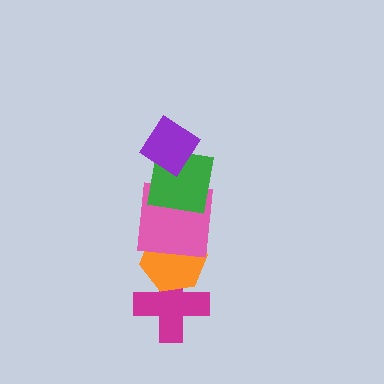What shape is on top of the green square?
The purple diamond is on top of the green square.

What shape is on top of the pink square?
The green square is on top of the pink square.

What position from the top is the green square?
The green square is 2nd from the top.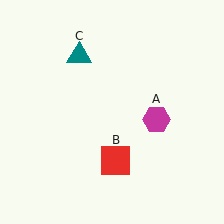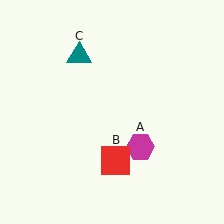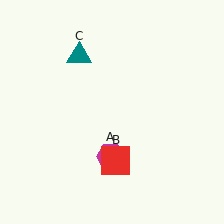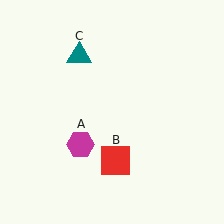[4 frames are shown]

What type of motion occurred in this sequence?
The magenta hexagon (object A) rotated clockwise around the center of the scene.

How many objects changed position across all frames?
1 object changed position: magenta hexagon (object A).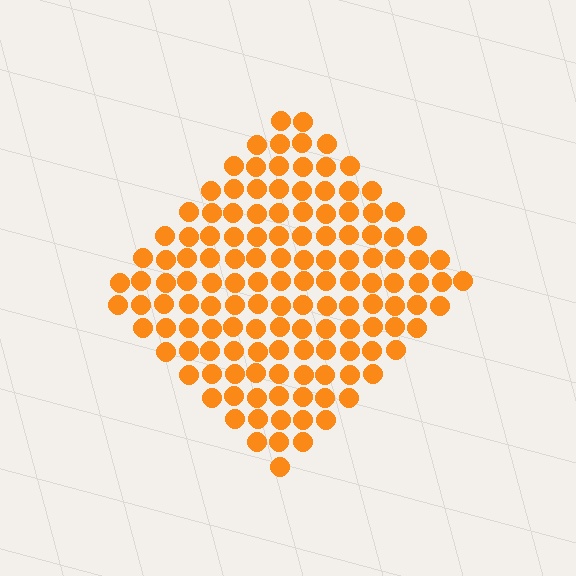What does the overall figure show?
The overall figure shows a diamond.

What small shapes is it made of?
It is made of small circles.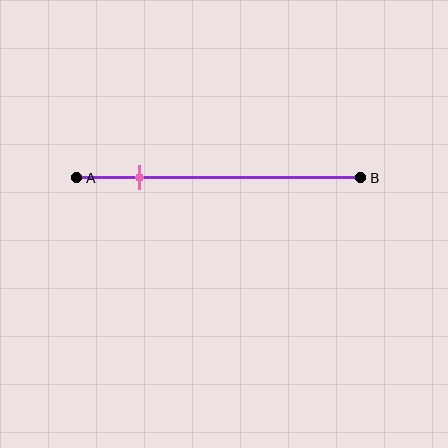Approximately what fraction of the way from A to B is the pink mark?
The pink mark is approximately 20% of the way from A to B.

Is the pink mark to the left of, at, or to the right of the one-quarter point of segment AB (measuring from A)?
The pink mark is approximately at the one-quarter point of segment AB.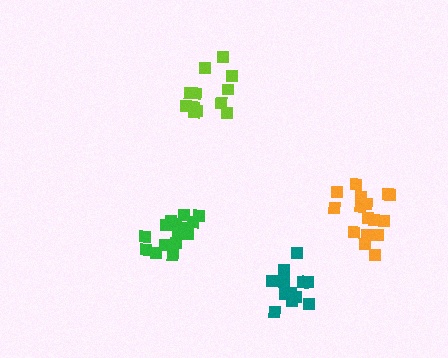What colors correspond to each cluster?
The clusters are colored: orange, lime, teal, green.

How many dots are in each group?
Group 1: 16 dots, Group 2: 12 dots, Group 3: 13 dots, Group 4: 16 dots (57 total).